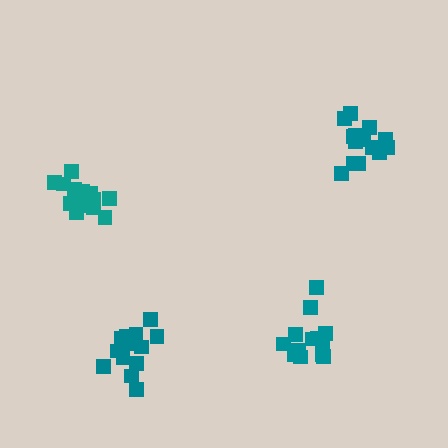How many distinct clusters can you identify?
There are 4 distinct clusters.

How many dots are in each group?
Group 1: 13 dots, Group 2: 13 dots, Group 3: 14 dots, Group 4: 16 dots (56 total).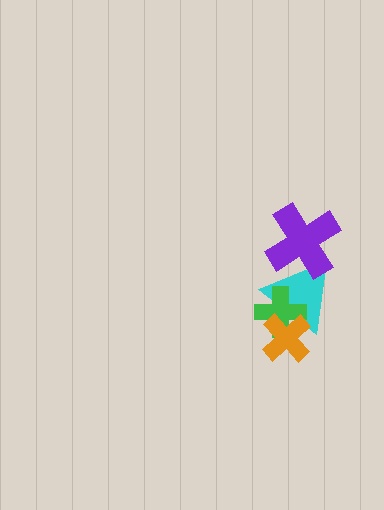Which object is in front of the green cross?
The orange cross is in front of the green cross.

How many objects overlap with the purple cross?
1 object overlaps with the purple cross.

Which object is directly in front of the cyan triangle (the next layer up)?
The purple cross is directly in front of the cyan triangle.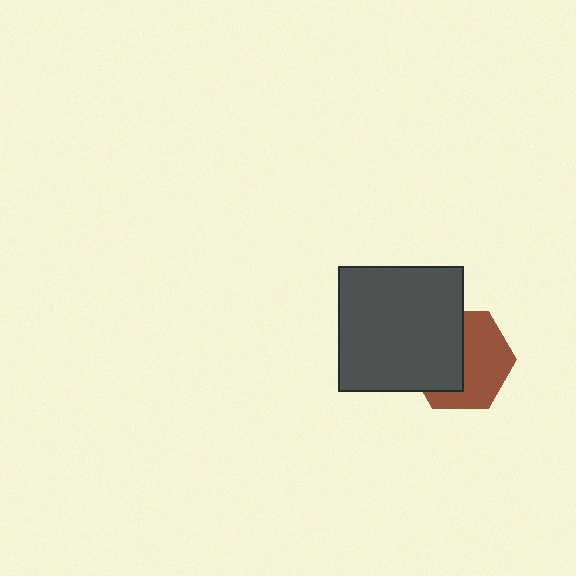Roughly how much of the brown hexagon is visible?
About half of it is visible (roughly 54%).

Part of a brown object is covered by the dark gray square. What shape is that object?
It is a hexagon.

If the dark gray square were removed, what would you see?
You would see the complete brown hexagon.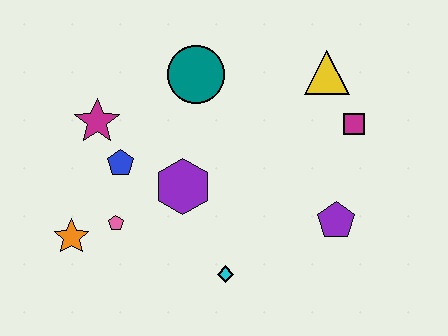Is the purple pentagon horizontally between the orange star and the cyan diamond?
No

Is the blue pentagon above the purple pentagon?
Yes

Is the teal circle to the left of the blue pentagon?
No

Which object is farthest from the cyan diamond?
The yellow triangle is farthest from the cyan diamond.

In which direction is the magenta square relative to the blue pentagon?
The magenta square is to the right of the blue pentagon.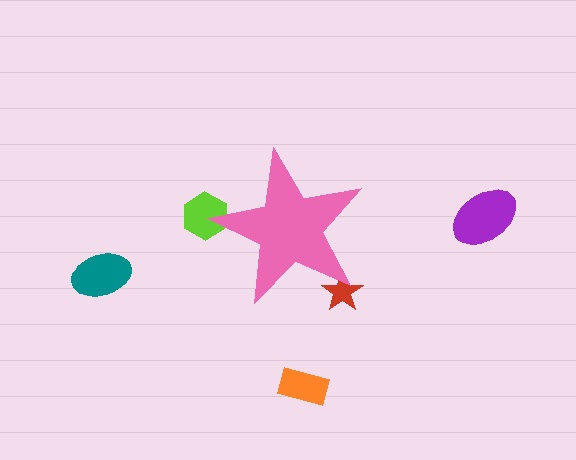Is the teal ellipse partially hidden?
No, the teal ellipse is fully visible.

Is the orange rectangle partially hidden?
No, the orange rectangle is fully visible.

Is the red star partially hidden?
Yes, the red star is partially hidden behind the pink star.